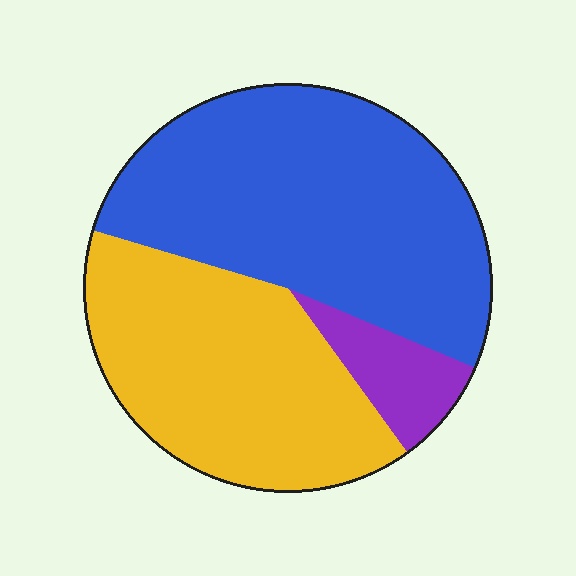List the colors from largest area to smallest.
From largest to smallest: blue, yellow, purple.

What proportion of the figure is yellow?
Yellow takes up between a quarter and a half of the figure.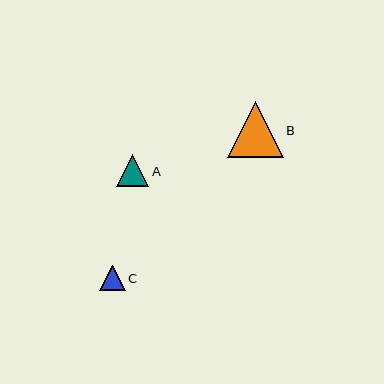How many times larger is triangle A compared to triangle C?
Triangle A is approximately 1.3 times the size of triangle C.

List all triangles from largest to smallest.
From largest to smallest: B, A, C.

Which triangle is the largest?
Triangle B is the largest with a size of approximately 56 pixels.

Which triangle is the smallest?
Triangle C is the smallest with a size of approximately 25 pixels.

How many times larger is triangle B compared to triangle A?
Triangle B is approximately 1.7 times the size of triangle A.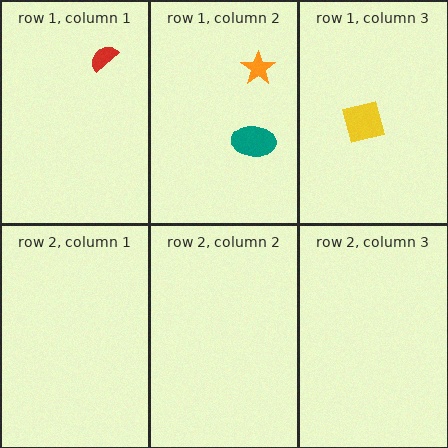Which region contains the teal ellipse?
The row 1, column 2 region.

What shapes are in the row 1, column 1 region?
The red semicircle.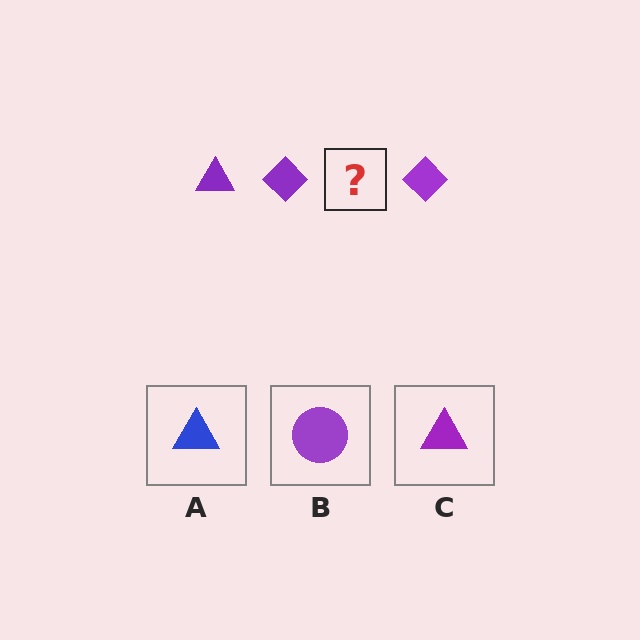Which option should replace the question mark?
Option C.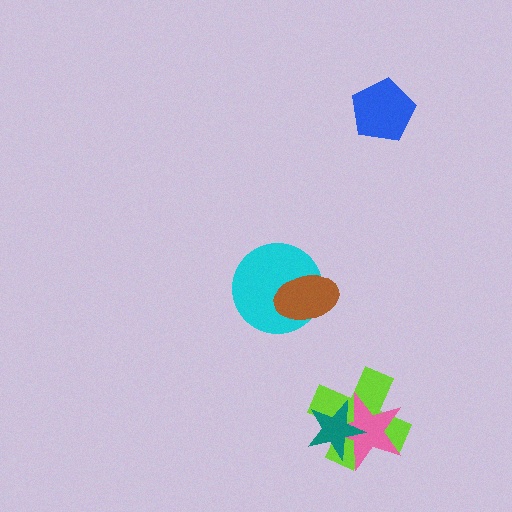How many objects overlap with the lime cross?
2 objects overlap with the lime cross.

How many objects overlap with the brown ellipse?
1 object overlaps with the brown ellipse.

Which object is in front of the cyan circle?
The brown ellipse is in front of the cyan circle.